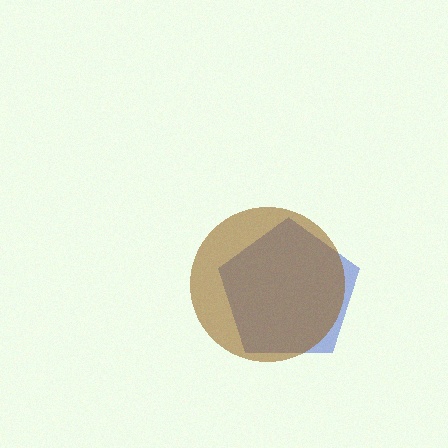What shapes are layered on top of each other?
The layered shapes are: a blue pentagon, a brown circle.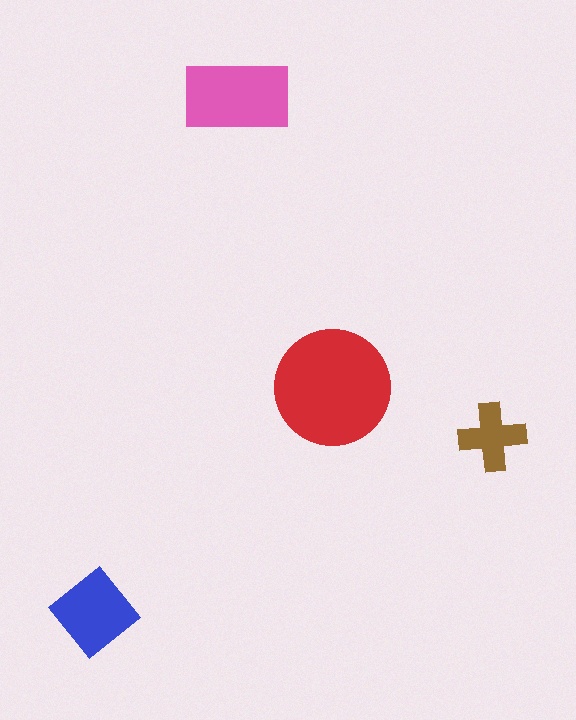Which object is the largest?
The red circle.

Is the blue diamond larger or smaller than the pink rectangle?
Smaller.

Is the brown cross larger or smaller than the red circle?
Smaller.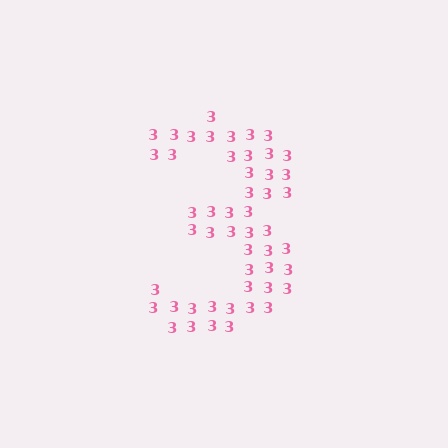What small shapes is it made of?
It is made of small digit 3's.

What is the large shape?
The large shape is the digit 3.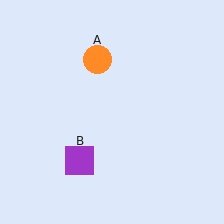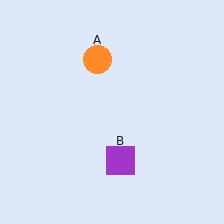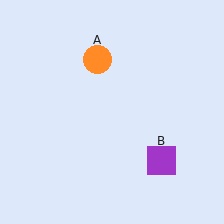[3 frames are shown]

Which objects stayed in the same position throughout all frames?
Orange circle (object A) remained stationary.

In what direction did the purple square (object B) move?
The purple square (object B) moved right.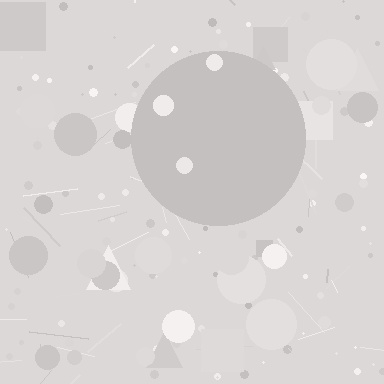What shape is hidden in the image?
A circle is hidden in the image.